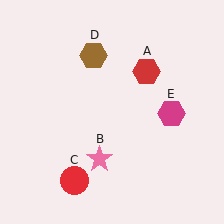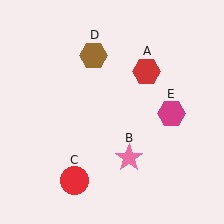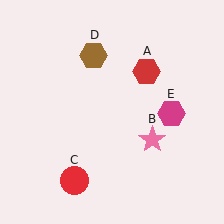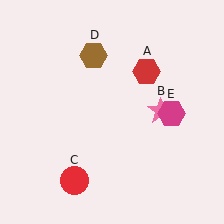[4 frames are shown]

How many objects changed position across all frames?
1 object changed position: pink star (object B).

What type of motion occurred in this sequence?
The pink star (object B) rotated counterclockwise around the center of the scene.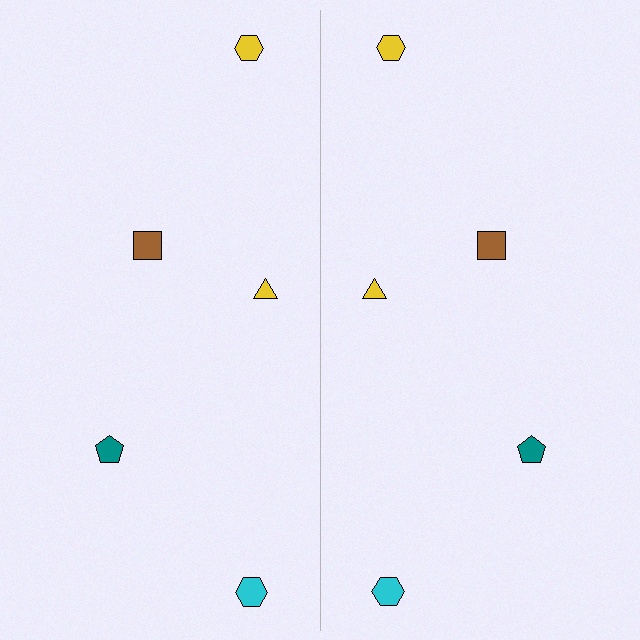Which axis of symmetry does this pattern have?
The pattern has a vertical axis of symmetry running through the center of the image.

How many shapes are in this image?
There are 10 shapes in this image.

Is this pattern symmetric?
Yes, this pattern has bilateral (reflection) symmetry.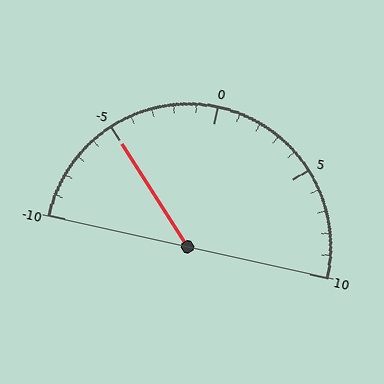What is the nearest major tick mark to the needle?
The nearest major tick mark is -5.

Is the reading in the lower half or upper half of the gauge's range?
The reading is in the lower half of the range (-10 to 10).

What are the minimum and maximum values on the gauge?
The gauge ranges from -10 to 10.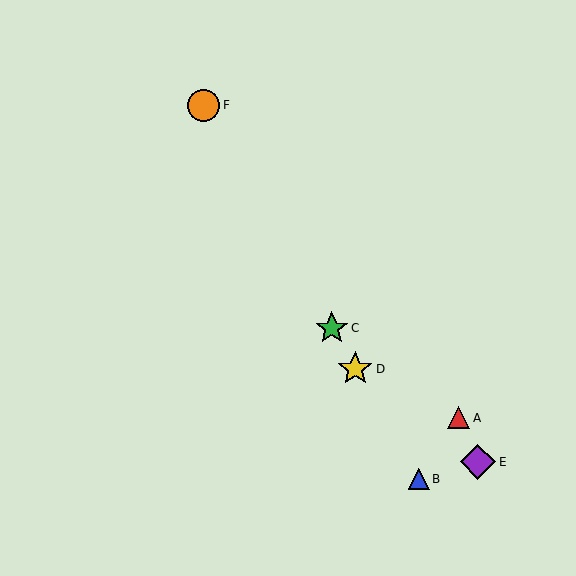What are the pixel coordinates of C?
Object C is at (332, 328).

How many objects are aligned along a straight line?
4 objects (B, C, D, F) are aligned along a straight line.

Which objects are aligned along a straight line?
Objects B, C, D, F are aligned along a straight line.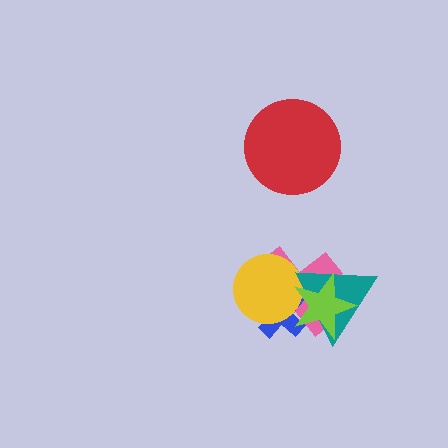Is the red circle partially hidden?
No, no other shape covers it.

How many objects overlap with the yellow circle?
4 objects overlap with the yellow circle.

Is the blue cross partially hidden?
Yes, it is partially covered by another shape.